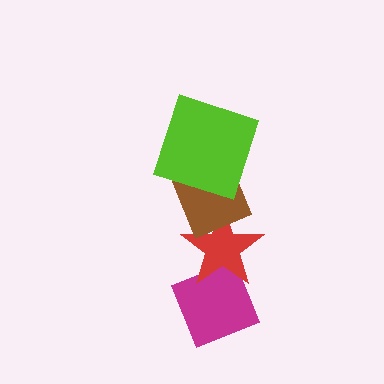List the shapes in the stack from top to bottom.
From top to bottom: the lime square, the brown diamond, the red star, the magenta diamond.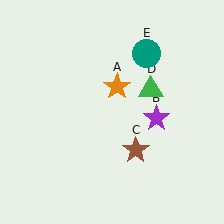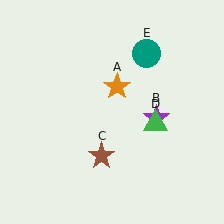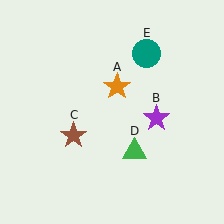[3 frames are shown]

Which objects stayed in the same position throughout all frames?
Orange star (object A) and purple star (object B) and teal circle (object E) remained stationary.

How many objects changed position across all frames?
2 objects changed position: brown star (object C), green triangle (object D).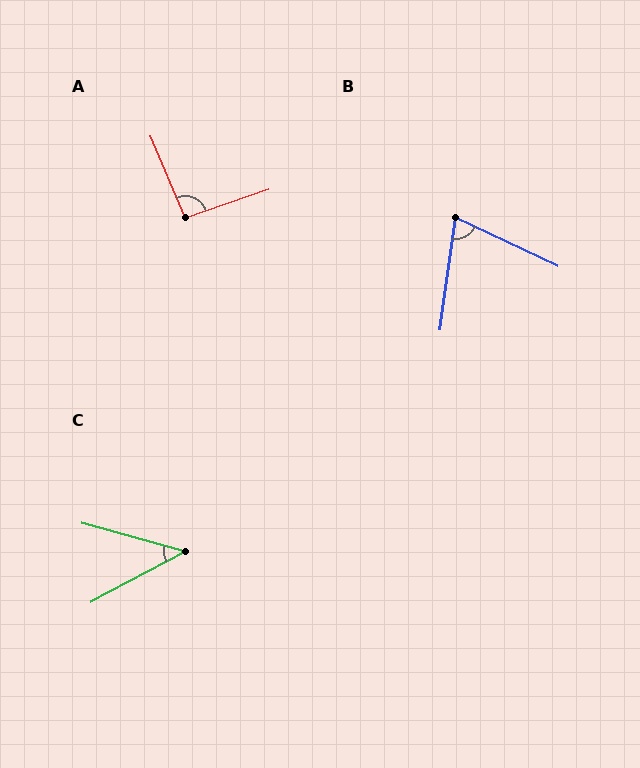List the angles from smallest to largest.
C (44°), B (73°), A (94°).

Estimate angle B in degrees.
Approximately 73 degrees.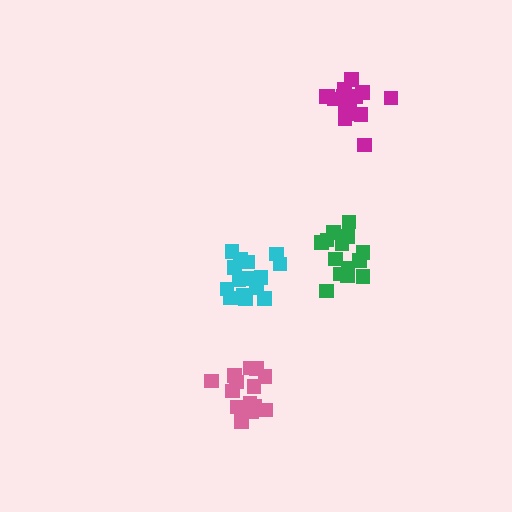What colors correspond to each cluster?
The clusters are colored: green, pink, magenta, cyan.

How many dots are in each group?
Group 1: 14 dots, Group 2: 14 dots, Group 3: 17 dots, Group 4: 15 dots (60 total).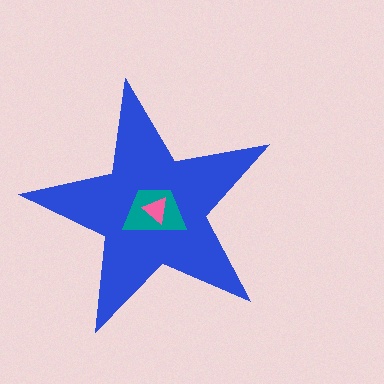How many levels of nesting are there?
3.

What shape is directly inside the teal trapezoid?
The pink triangle.